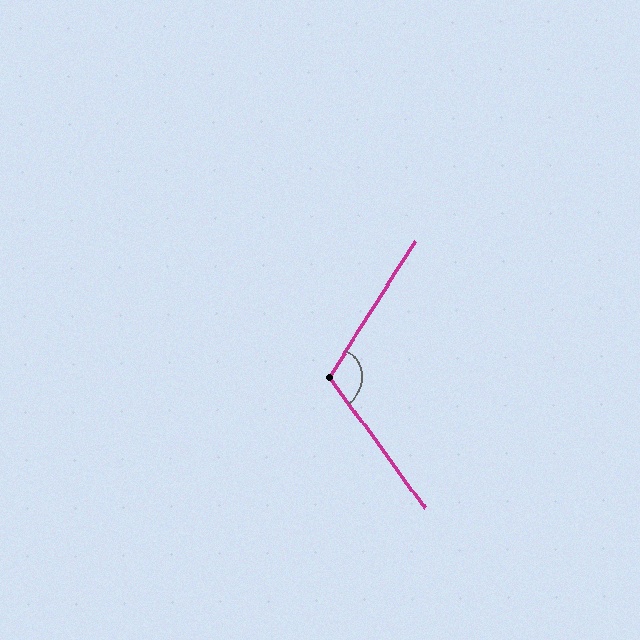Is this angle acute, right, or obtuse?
It is obtuse.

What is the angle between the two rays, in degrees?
Approximately 112 degrees.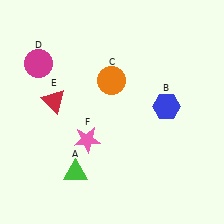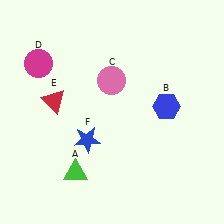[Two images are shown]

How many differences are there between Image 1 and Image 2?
There are 2 differences between the two images.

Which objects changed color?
C changed from orange to pink. F changed from pink to blue.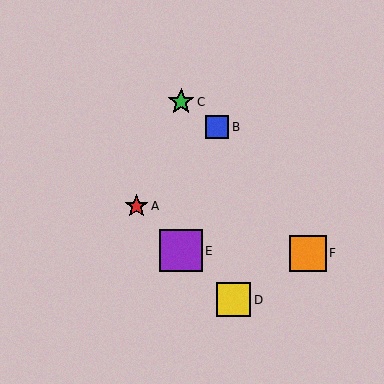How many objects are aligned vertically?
2 objects (C, E) are aligned vertically.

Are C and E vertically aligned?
Yes, both are at x≈181.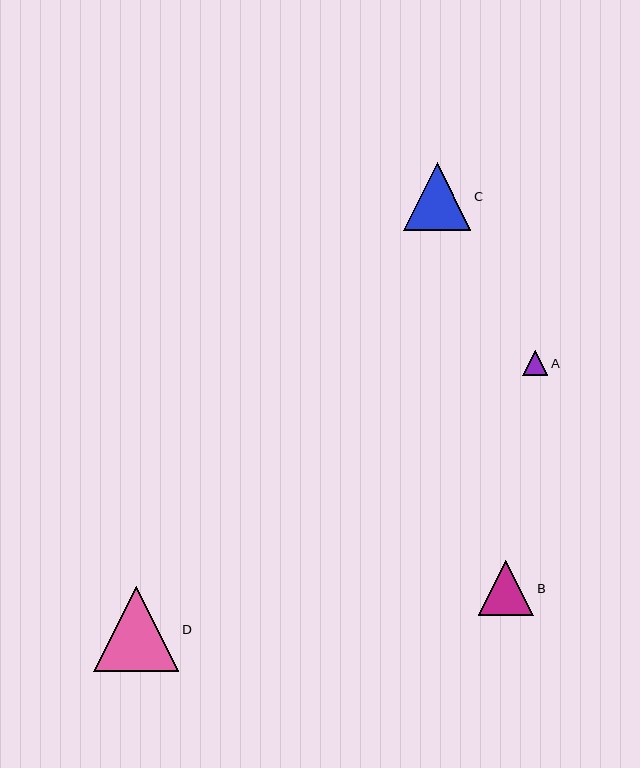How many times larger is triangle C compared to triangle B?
Triangle C is approximately 1.2 times the size of triangle B.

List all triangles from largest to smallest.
From largest to smallest: D, C, B, A.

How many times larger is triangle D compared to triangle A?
Triangle D is approximately 3.4 times the size of triangle A.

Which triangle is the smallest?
Triangle A is the smallest with a size of approximately 25 pixels.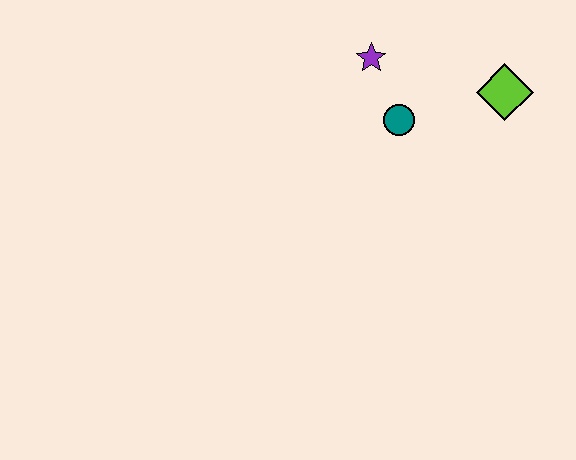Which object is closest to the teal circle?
The purple star is closest to the teal circle.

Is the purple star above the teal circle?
Yes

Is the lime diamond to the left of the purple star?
No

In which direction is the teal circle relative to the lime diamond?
The teal circle is to the left of the lime diamond.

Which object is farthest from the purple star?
The lime diamond is farthest from the purple star.